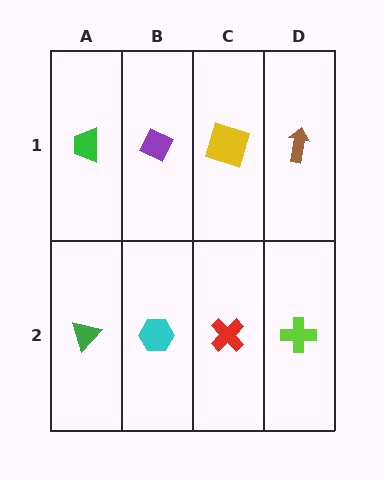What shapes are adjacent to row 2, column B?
A purple diamond (row 1, column B), a green triangle (row 2, column A), a red cross (row 2, column C).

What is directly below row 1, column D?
A lime cross.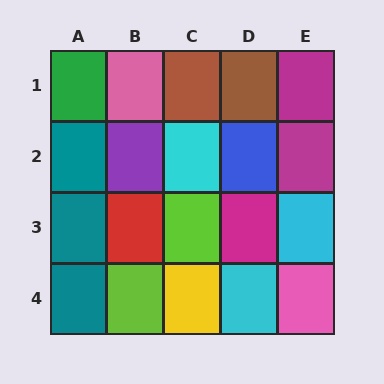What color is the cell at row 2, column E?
Magenta.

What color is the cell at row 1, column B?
Pink.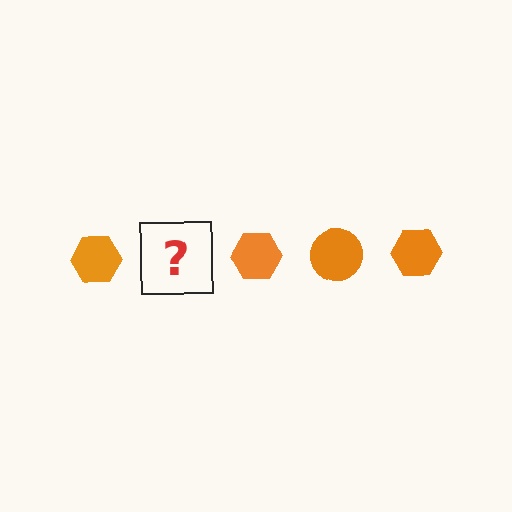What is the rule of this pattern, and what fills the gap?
The rule is that the pattern cycles through hexagon, circle shapes in orange. The gap should be filled with an orange circle.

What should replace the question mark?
The question mark should be replaced with an orange circle.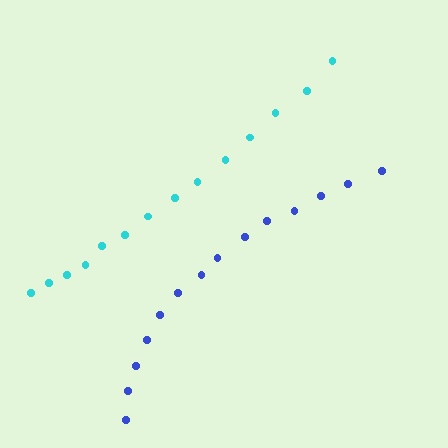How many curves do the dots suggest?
There are 2 distinct paths.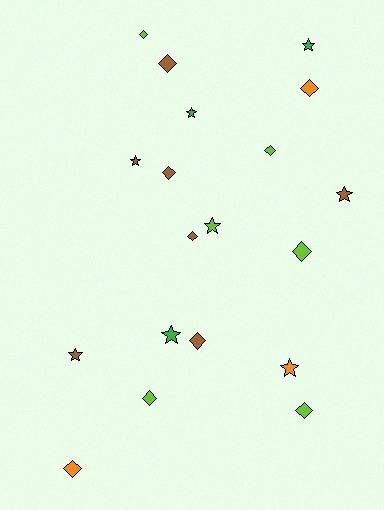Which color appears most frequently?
Brown, with 7 objects.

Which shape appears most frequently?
Diamond, with 11 objects.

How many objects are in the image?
There are 19 objects.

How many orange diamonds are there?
There are 2 orange diamonds.